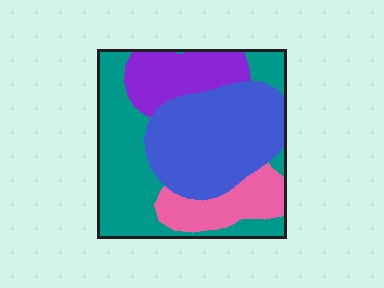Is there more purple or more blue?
Blue.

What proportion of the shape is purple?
Purple takes up about one sixth (1/6) of the shape.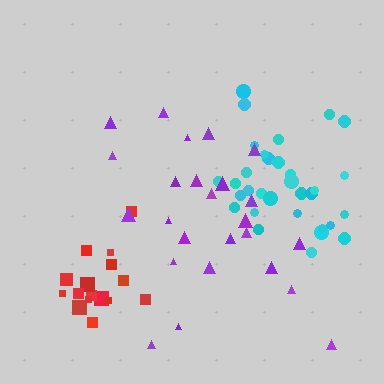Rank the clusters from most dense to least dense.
cyan, red, purple.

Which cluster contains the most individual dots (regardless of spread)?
Cyan (32).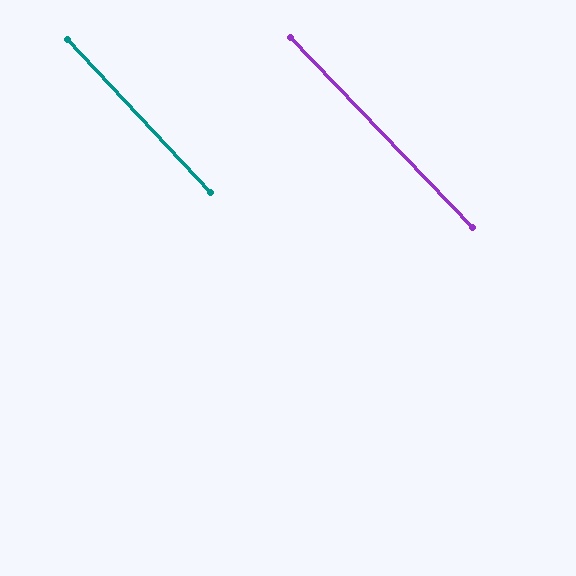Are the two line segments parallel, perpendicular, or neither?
Parallel — their directions differ by only 0.5°.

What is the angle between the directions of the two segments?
Approximately 0 degrees.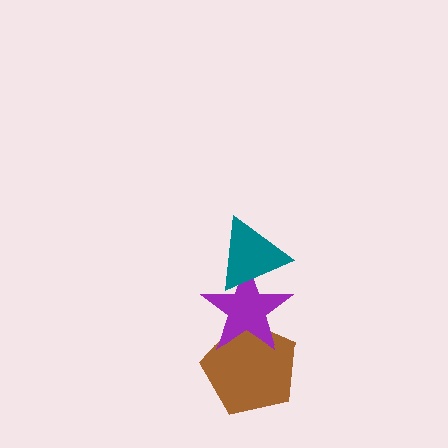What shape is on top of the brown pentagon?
The purple star is on top of the brown pentagon.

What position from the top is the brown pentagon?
The brown pentagon is 3rd from the top.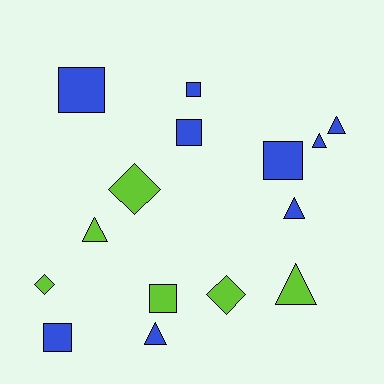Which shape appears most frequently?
Triangle, with 6 objects.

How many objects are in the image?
There are 15 objects.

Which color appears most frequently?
Blue, with 9 objects.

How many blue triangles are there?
There are 4 blue triangles.